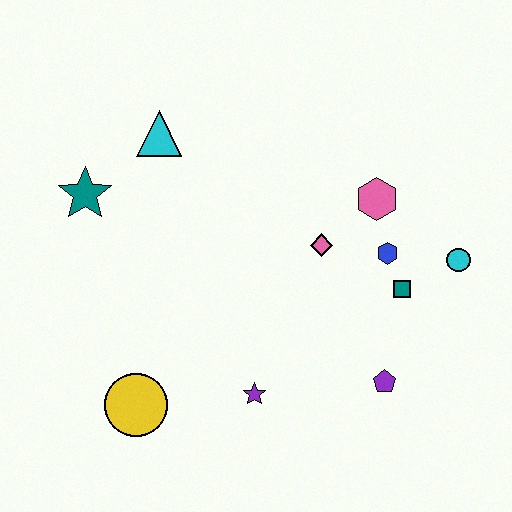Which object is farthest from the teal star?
The cyan circle is farthest from the teal star.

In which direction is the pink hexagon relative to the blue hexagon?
The pink hexagon is above the blue hexagon.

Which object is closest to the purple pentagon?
The teal square is closest to the purple pentagon.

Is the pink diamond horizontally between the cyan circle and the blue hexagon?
No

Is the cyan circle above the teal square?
Yes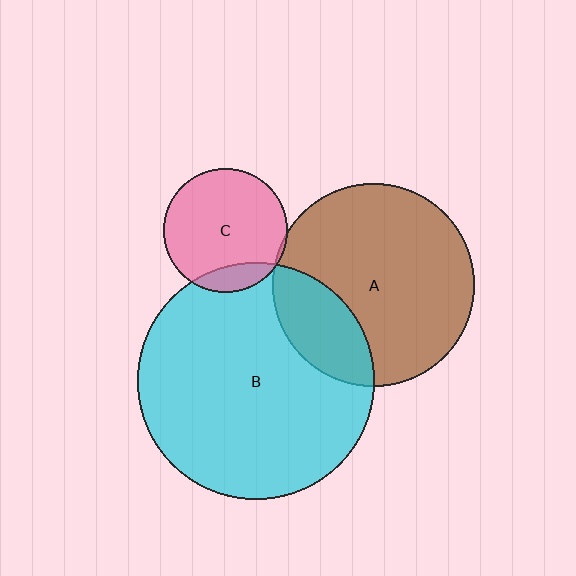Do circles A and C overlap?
Yes.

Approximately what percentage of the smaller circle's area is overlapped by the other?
Approximately 5%.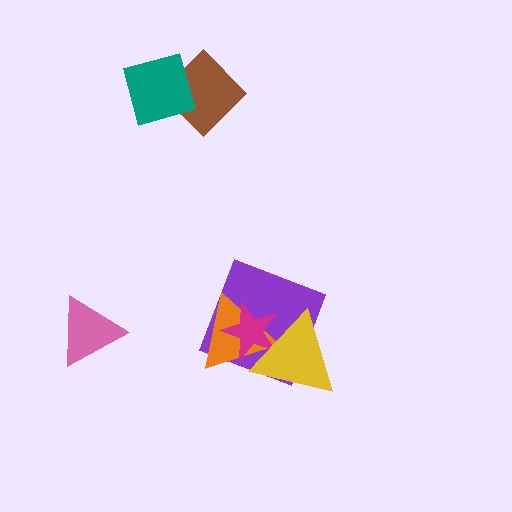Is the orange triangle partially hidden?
Yes, it is partially covered by another shape.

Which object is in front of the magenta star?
The yellow triangle is in front of the magenta star.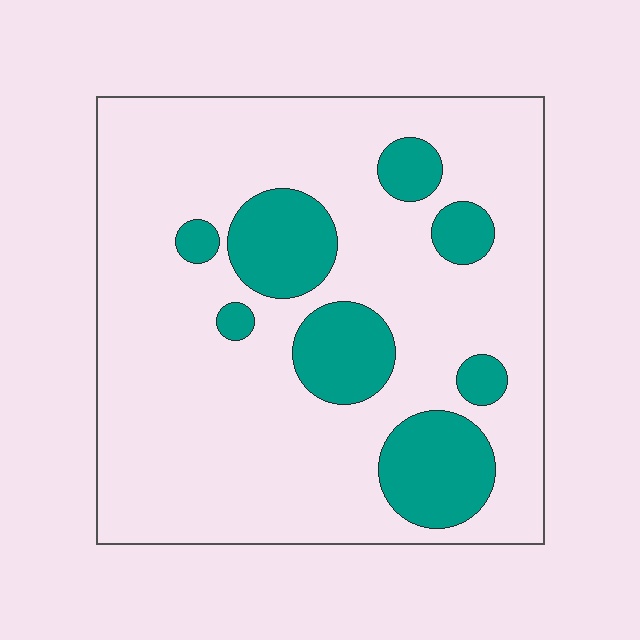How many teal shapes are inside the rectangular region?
8.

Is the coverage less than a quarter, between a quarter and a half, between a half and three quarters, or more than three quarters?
Less than a quarter.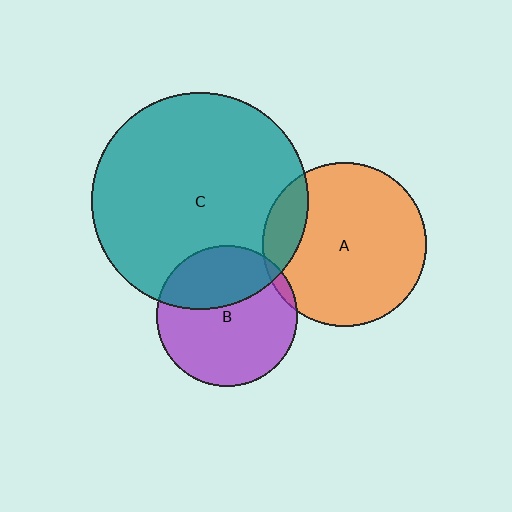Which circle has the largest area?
Circle C (teal).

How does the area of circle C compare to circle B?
Approximately 2.4 times.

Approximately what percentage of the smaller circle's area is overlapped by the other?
Approximately 35%.